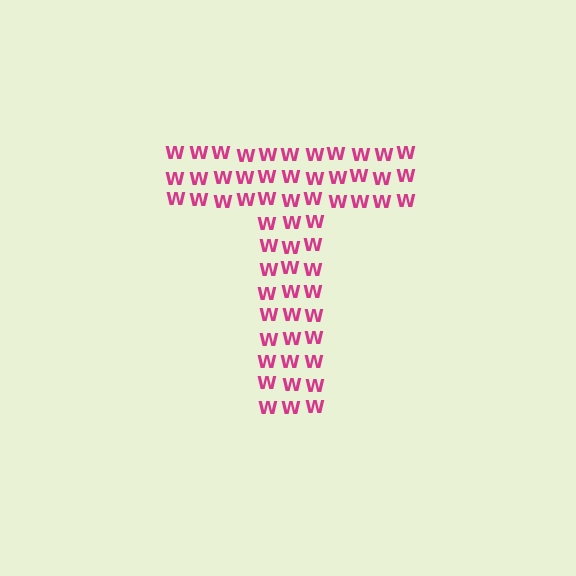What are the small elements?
The small elements are letter W's.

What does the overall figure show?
The overall figure shows the letter T.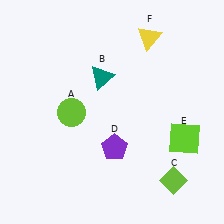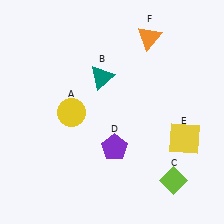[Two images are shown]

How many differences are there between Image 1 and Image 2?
There are 3 differences between the two images.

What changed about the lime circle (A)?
In Image 1, A is lime. In Image 2, it changed to yellow.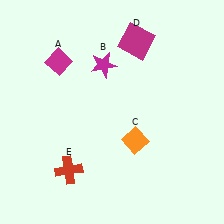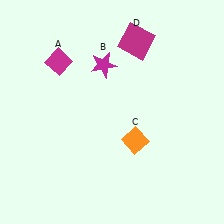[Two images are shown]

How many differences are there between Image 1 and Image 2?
There is 1 difference between the two images.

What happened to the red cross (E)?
The red cross (E) was removed in Image 2. It was in the bottom-left area of Image 1.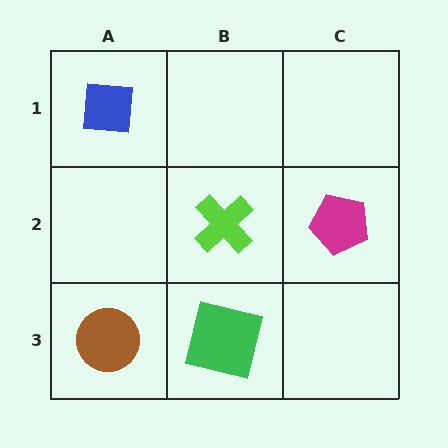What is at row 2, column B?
A lime cross.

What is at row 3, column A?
A brown circle.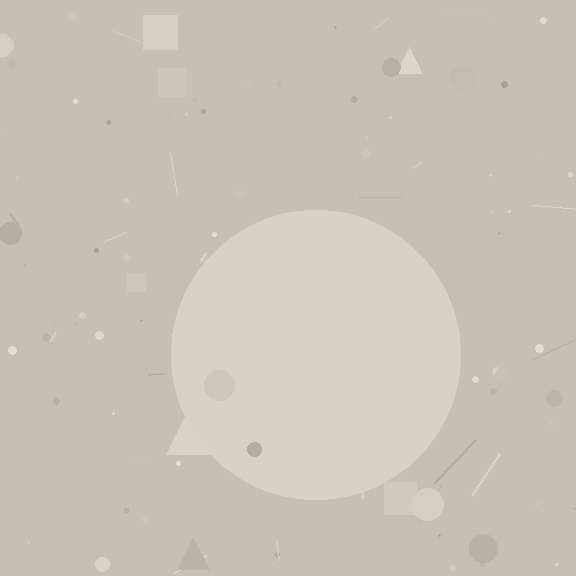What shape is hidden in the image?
A circle is hidden in the image.